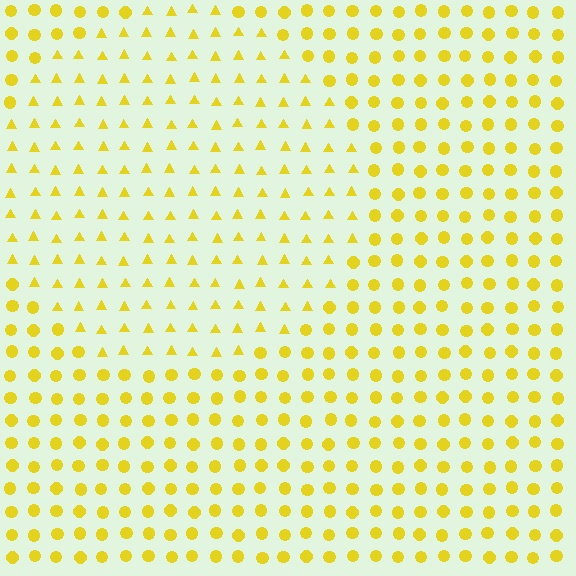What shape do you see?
I see a circle.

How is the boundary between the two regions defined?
The boundary is defined by a change in element shape: triangles inside vs. circles outside. All elements share the same color and spacing.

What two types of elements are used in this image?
The image uses triangles inside the circle region and circles outside it.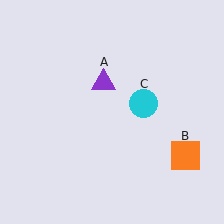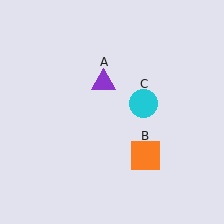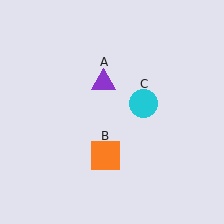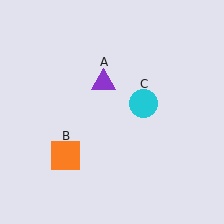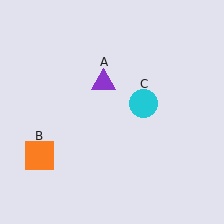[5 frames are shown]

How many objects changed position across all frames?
1 object changed position: orange square (object B).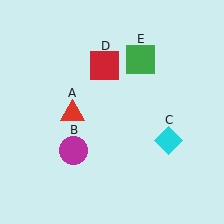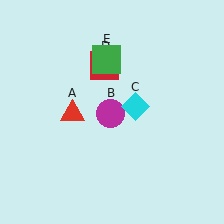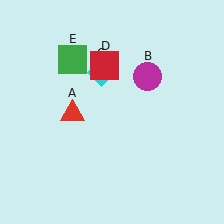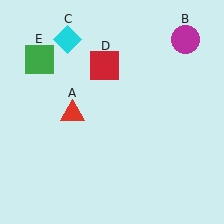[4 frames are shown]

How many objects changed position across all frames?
3 objects changed position: magenta circle (object B), cyan diamond (object C), green square (object E).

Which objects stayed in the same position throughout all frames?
Red triangle (object A) and red square (object D) remained stationary.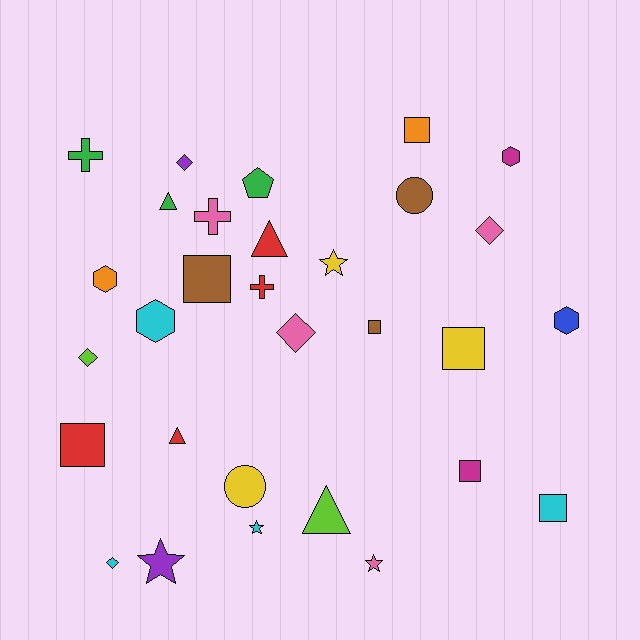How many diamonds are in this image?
There are 5 diamonds.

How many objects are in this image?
There are 30 objects.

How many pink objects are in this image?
There are 4 pink objects.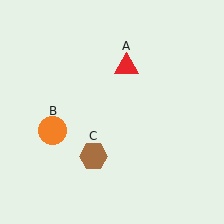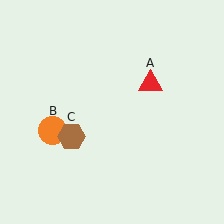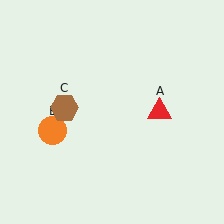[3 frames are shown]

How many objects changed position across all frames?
2 objects changed position: red triangle (object A), brown hexagon (object C).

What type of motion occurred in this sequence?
The red triangle (object A), brown hexagon (object C) rotated clockwise around the center of the scene.